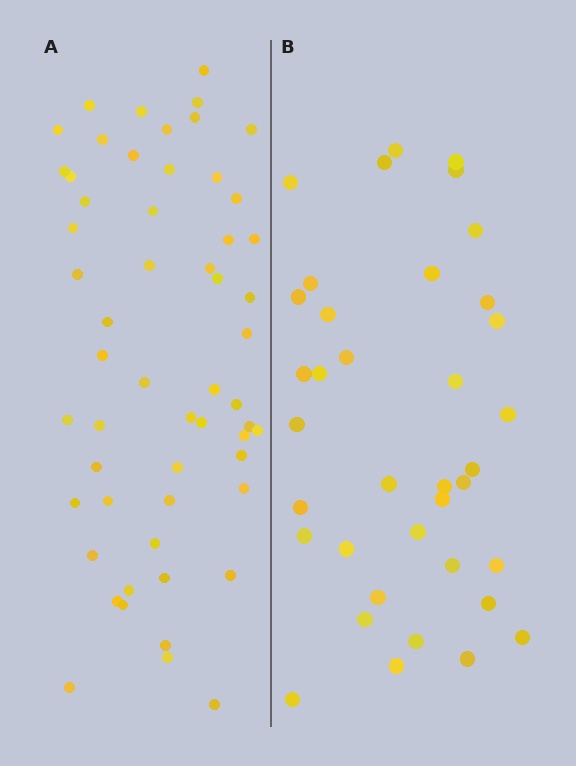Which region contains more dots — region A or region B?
Region A (the left region) has more dots.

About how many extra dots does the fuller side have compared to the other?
Region A has approximately 20 more dots than region B.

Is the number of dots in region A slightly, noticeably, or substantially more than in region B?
Region A has substantially more. The ratio is roughly 1.5 to 1.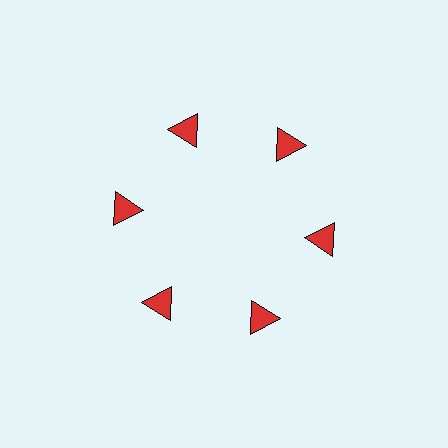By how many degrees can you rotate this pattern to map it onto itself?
The pattern maps onto itself every 60 degrees of rotation.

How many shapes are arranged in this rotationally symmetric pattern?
There are 6 shapes, arranged in 6 groups of 1.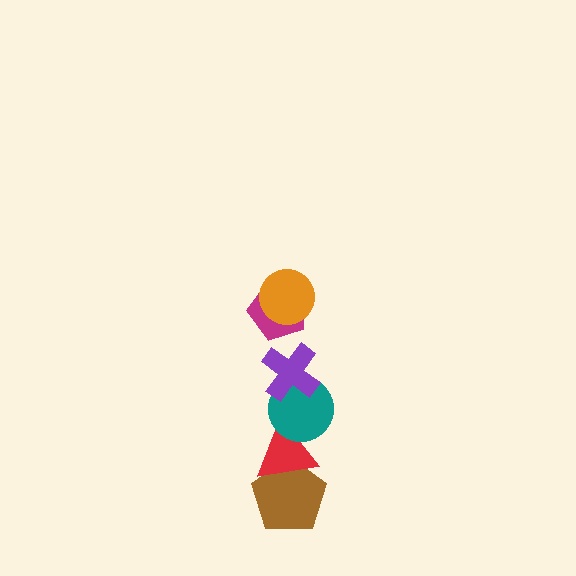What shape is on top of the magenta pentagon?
The orange circle is on top of the magenta pentagon.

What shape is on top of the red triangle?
The teal circle is on top of the red triangle.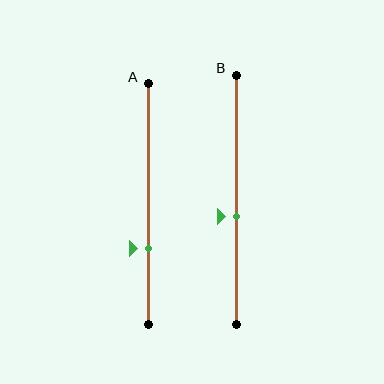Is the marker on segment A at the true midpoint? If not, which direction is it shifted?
No, the marker on segment A is shifted downward by about 19% of the segment length.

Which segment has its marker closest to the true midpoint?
Segment B has its marker closest to the true midpoint.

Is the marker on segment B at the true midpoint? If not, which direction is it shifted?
No, the marker on segment B is shifted downward by about 7% of the segment length.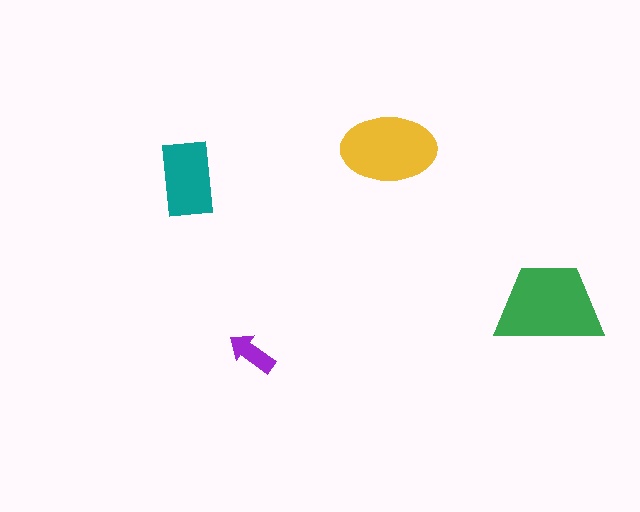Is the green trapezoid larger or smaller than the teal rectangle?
Larger.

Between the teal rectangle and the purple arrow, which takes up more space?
The teal rectangle.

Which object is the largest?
The green trapezoid.